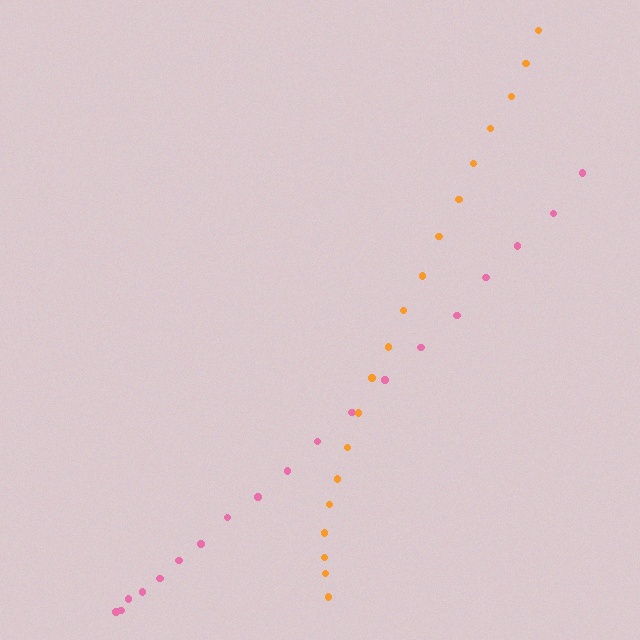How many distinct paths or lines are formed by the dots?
There are 2 distinct paths.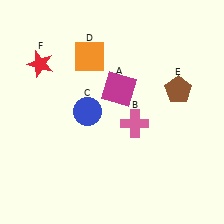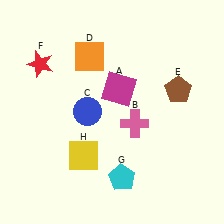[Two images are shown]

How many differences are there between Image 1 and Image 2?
There are 2 differences between the two images.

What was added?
A cyan pentagon (G), a yellow square (H) were added in Image 2.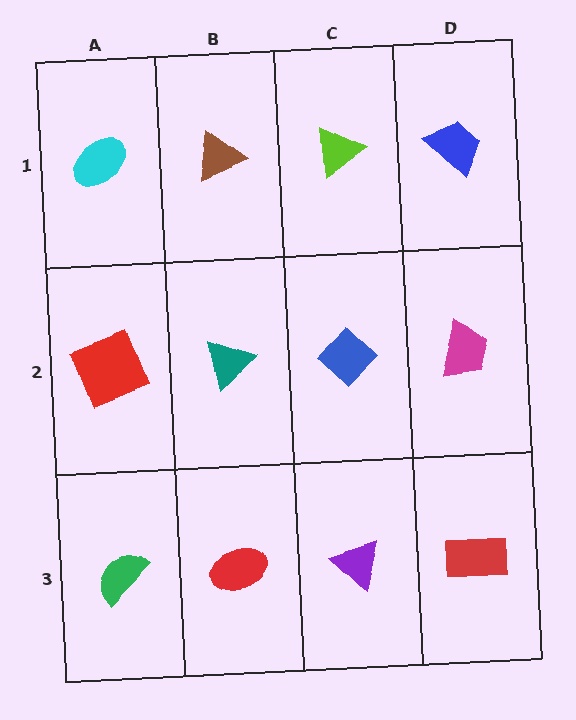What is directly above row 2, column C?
A lime triangle.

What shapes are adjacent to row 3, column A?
A red square (row 2, column A), a red ellipse (row 3, column B).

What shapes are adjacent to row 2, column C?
A lime triangle (row 1, column C), a purple triangle (row 3, column C), a teal triangle (row 2, column B), a magenta trapezoid (row 2, column D).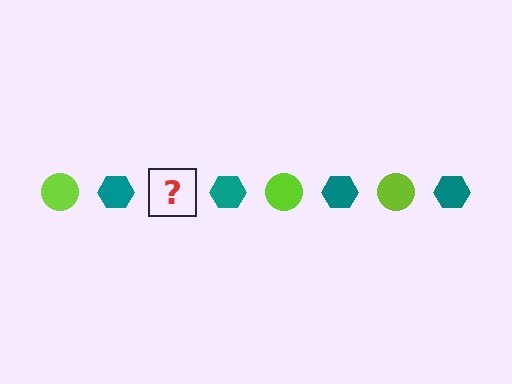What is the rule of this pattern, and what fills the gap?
The rule is that the pattern alternates between lime circle and teal hexagon. The gap should be filled with a lime circle.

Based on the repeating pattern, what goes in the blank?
The blank should be a lime circle.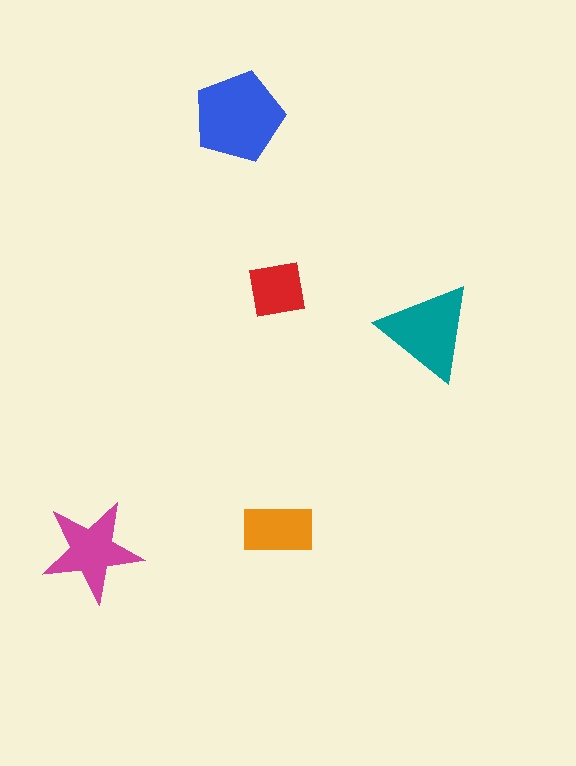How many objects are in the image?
There are 5 objects in the image.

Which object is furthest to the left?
The magenta star is leftmost.